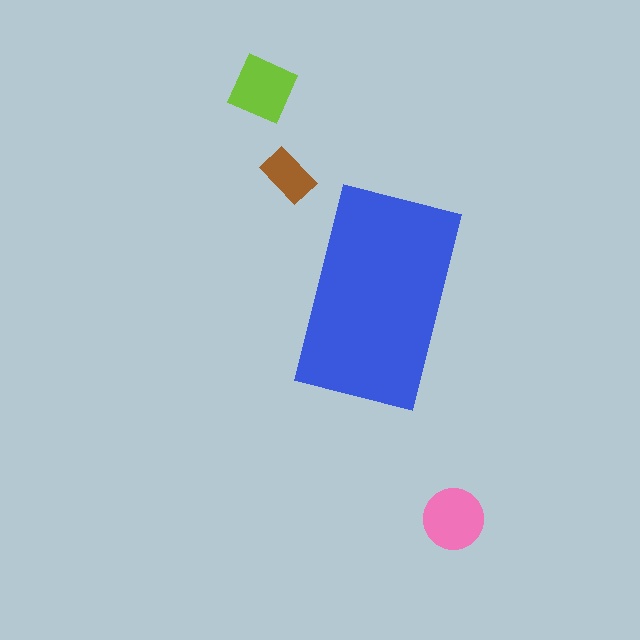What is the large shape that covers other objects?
A blue rectangle.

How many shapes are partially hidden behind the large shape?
0 shapes are partially hidden.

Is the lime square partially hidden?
No, the lime square is fully visible.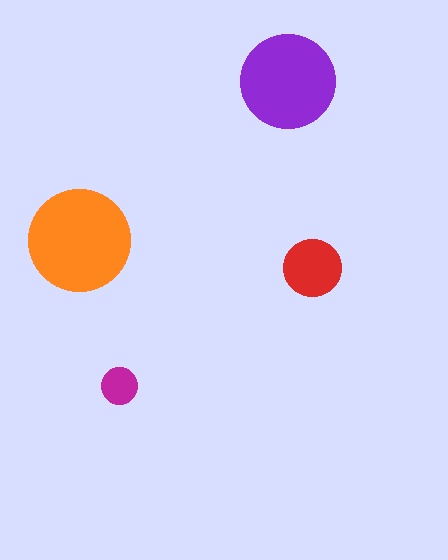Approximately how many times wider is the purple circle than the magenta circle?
About 2.5 times wider.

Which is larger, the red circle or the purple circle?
The purple one.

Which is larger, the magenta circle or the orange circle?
The orange one.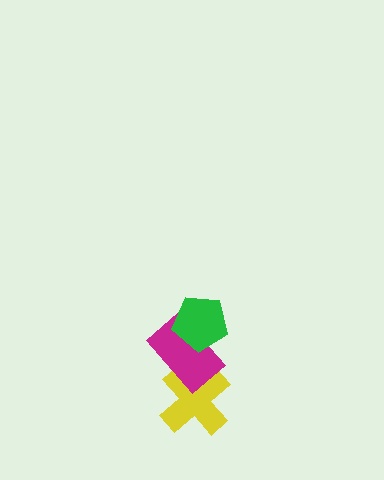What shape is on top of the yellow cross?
The magenta rectangle is on top of the yellow cross.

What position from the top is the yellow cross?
The yellow cross is 3rd from the top.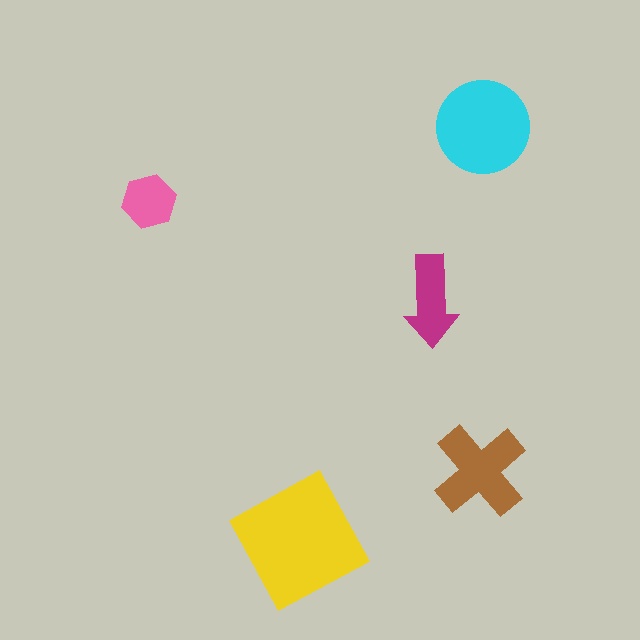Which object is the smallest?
The pink hexagon.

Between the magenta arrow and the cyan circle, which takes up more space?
The cyan circle.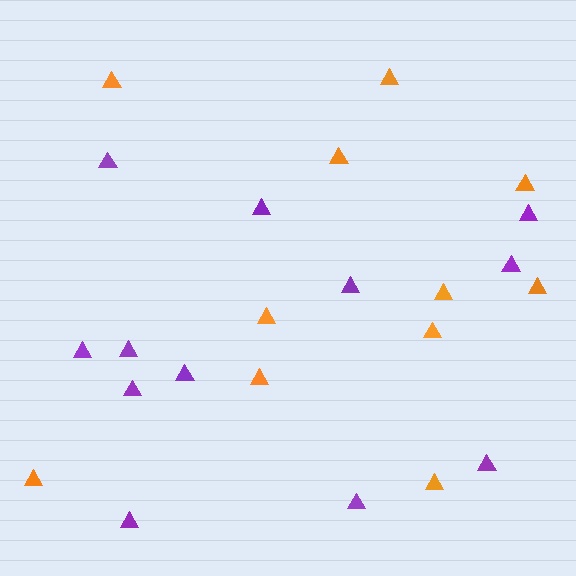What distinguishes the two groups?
There are 2 groups: one group of orange triangles (11) and one group of purple triangles (12).